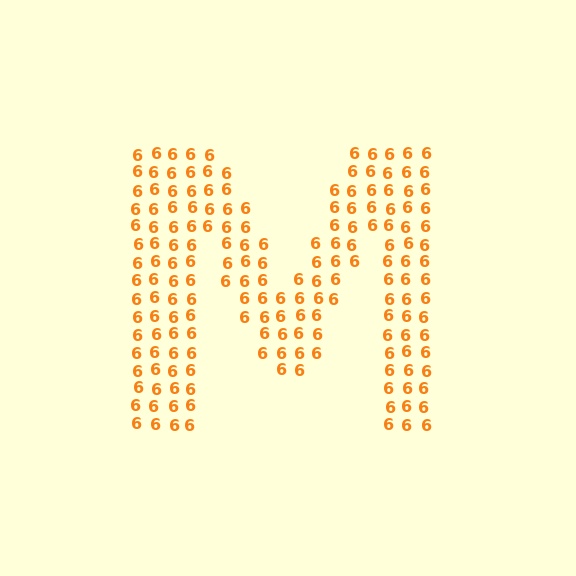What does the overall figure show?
The overall figure shows the letter M.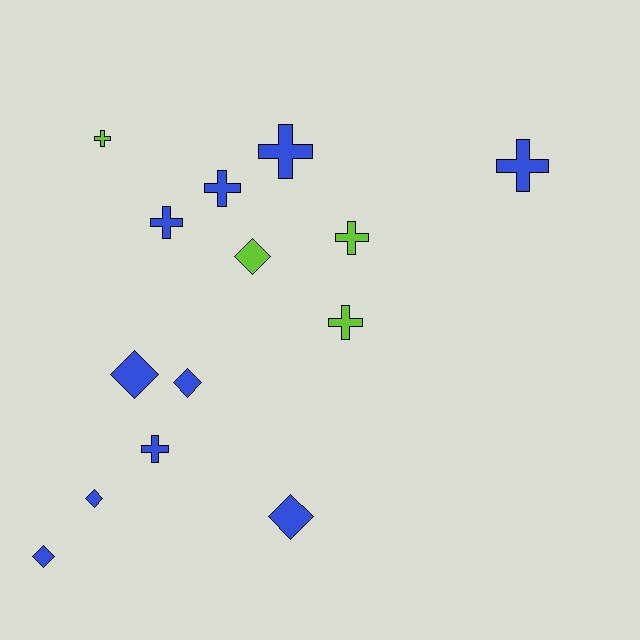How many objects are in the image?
There are 14 objects.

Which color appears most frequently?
Blue, with 10 objects.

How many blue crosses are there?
There are 5 blue crosses.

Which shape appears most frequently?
Cross, with 8 objects.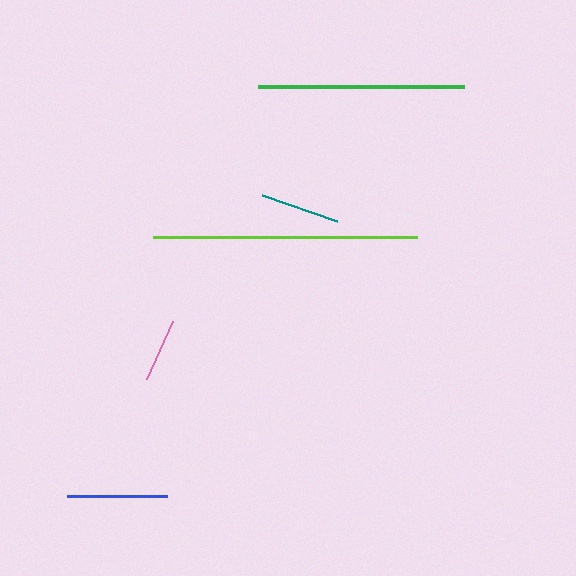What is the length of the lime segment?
The lime segment is approximately 264 pixels long.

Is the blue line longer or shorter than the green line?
The green line is longer than the blue line.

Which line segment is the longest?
The lime line is the longest at approximately 264 pixels.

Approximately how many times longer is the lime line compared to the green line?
The lime line is approximately 1.3 times the length of the green line.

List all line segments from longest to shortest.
From longest to shortest: lime, green, blue, teal, pink.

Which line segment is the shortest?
The pink line is the shortest at approximately 64 pixels.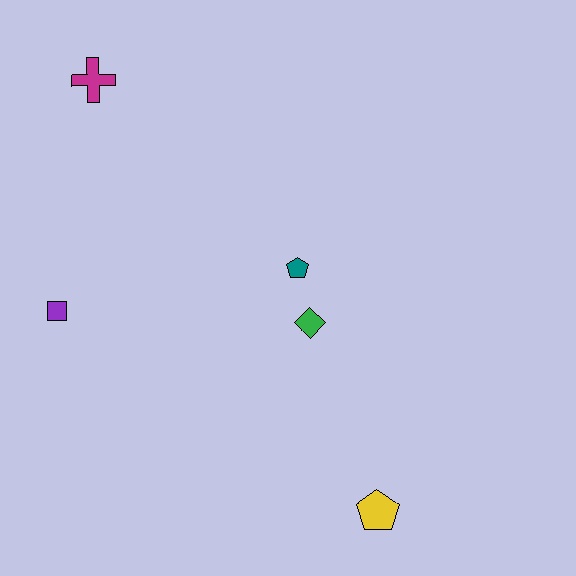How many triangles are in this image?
There are no triangles.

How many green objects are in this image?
There is 1 green object.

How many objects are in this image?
There are 5 objects.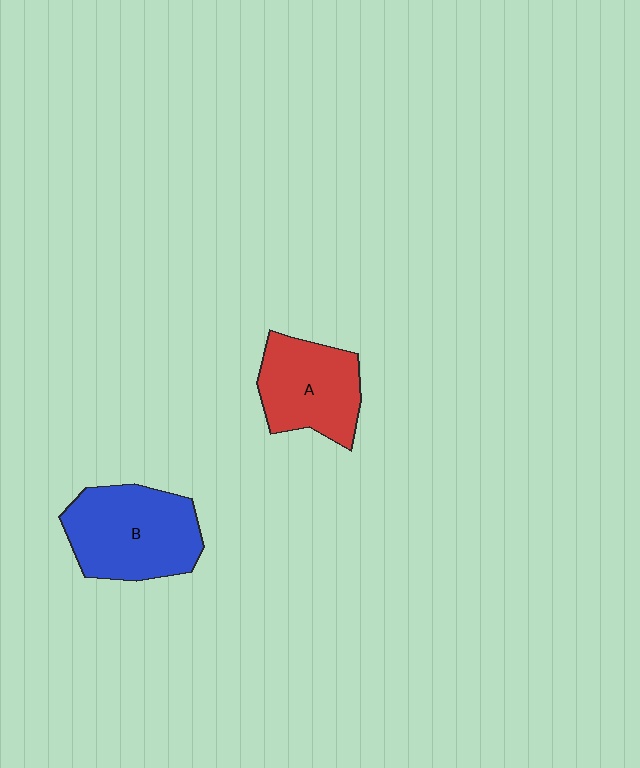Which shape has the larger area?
Shape B (blue).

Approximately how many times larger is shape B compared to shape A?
Approximately 1.3 times.